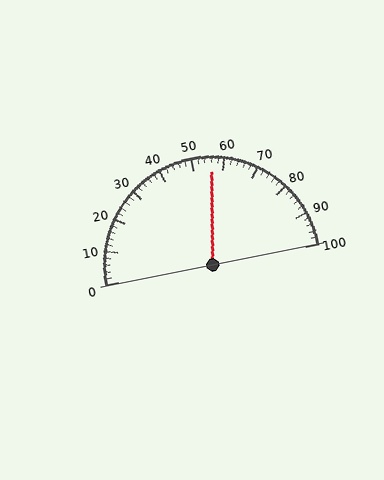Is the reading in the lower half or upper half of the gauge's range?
The reading is in the upper half of the range (0 to 100).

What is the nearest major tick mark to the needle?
The nearest major tick mark is 60.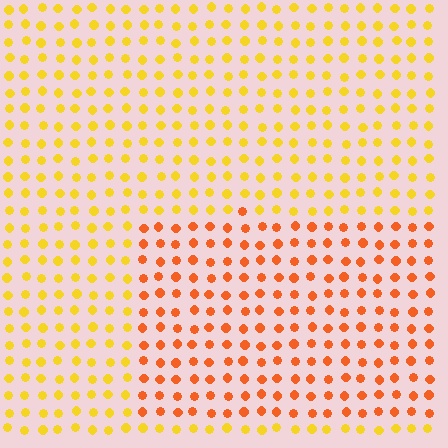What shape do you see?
I see a rectangle.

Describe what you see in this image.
The image is filled with small yellow elements in a uniform arrangement. A rectangle-shaped region is visible where the elements are tinted to a slightly different hue, forming a subtle color boundary.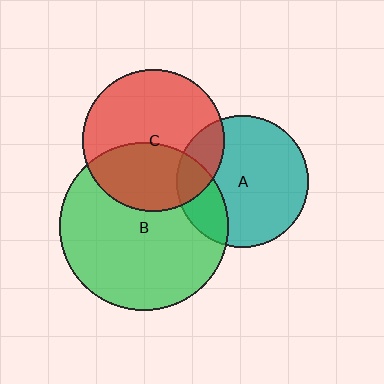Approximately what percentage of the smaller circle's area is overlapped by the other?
Approximately 20%.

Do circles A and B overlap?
Yes.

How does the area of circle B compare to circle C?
Approximately 1.4 times.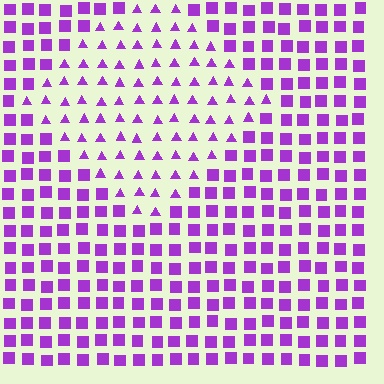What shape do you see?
I see a diamond.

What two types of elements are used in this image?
The image uses triangles inside the diamond region and squares outside it.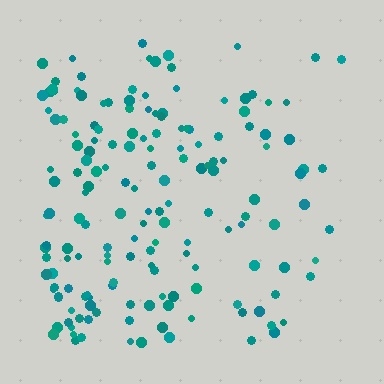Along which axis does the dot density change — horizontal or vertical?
Horizontal.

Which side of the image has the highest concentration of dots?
The left.